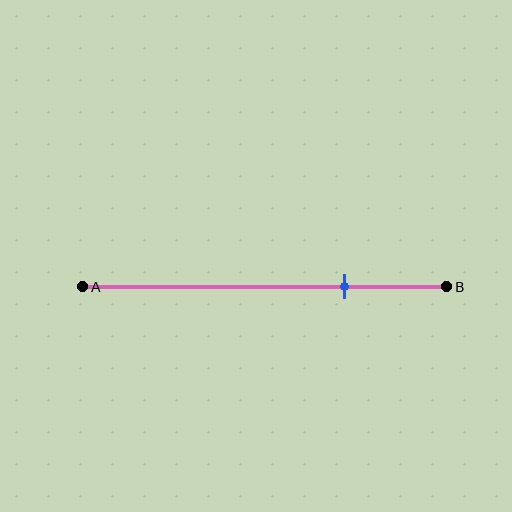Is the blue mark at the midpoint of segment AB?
No, the mark is at about 70% from A, not at the 50% midpoint.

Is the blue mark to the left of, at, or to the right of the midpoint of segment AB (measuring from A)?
The blue mark is to the right of the midpoint of segment AB.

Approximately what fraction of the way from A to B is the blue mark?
The blue mark is approximately 70% of the way from A to B.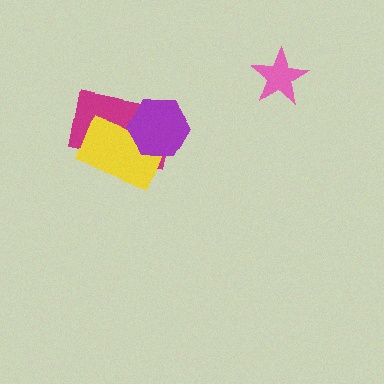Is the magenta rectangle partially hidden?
Yes, it is partially covered by another shape.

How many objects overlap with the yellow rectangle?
2 objects overlap with the yellow rectangle.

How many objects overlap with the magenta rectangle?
2 objects overlap with the magenta rectangle.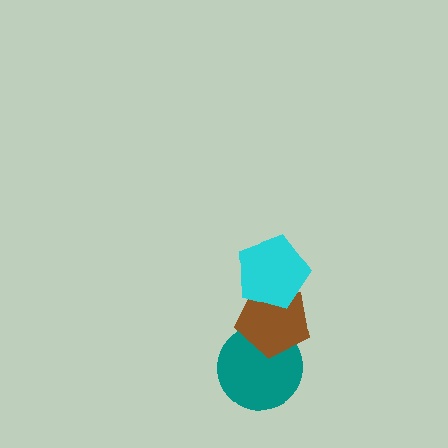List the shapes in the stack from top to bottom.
From top to bottom: the cyan pentagon, the brown pentagon, the teal circle.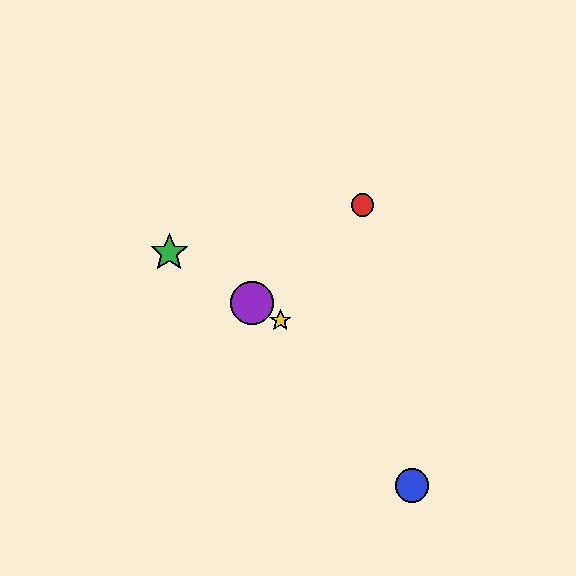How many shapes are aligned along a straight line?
3 shapes (the green star, the yellow star, the purple circle) are aligned along a straight line.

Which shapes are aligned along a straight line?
The green star, the yellow star, the purple circle are aligned along a straight line.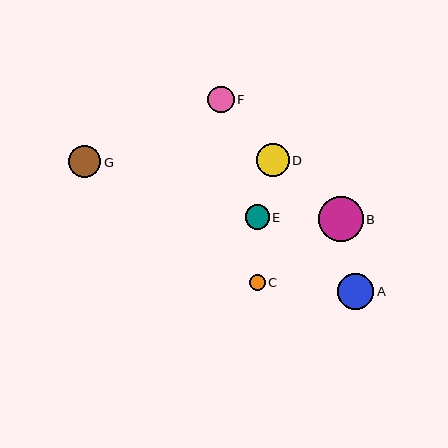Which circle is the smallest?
Circle C is the smallest with a size of approximately 16 pixels.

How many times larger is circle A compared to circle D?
Circle A is approximately 1.1 times the size of circle D.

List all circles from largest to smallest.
From largest to smallest: B, A, D, G, F, E, C.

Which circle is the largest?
Circle B is the largest with a size of approximately 45 pixels.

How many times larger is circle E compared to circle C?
Circle E is approximately 1.5 times the size of circle C.